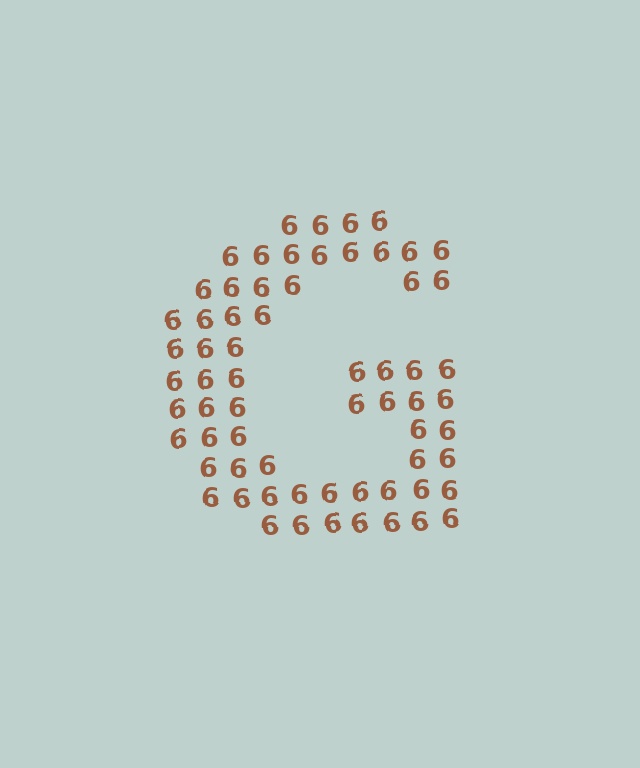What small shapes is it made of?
It is made of small digit 6's.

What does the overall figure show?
The overall figure shows the letter G.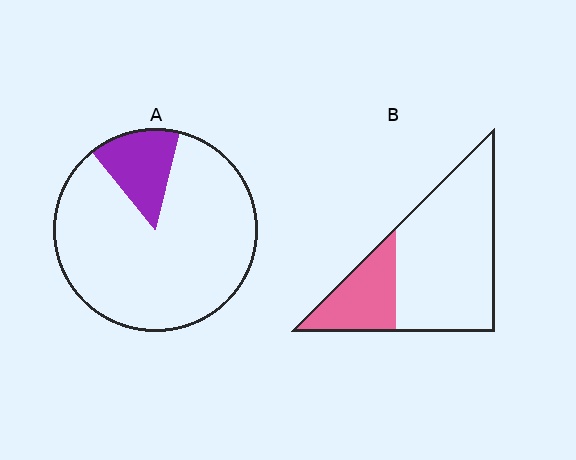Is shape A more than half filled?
No.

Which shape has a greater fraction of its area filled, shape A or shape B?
Shape B.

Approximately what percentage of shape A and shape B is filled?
A is approximately 15% and B is approximately 25%.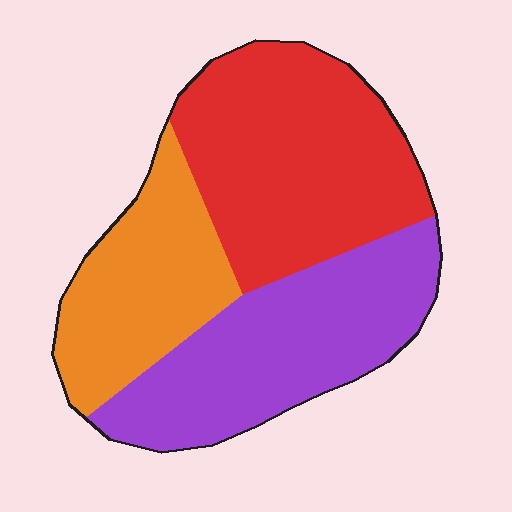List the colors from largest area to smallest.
From largest to smallest: red, purple, orange.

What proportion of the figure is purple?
Purple takes up about one third (1/3) of the figure.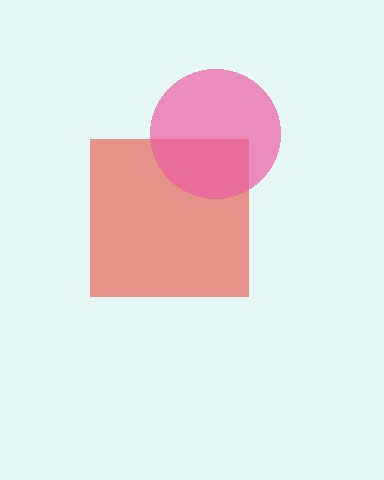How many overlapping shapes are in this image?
There are 2 overlapping shapes in the image.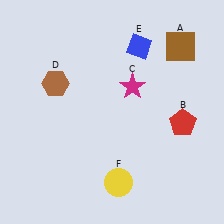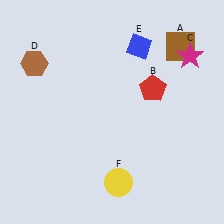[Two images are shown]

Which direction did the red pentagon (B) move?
The red pentagon (B) moved up.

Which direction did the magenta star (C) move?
The magenta star (C) moved right.